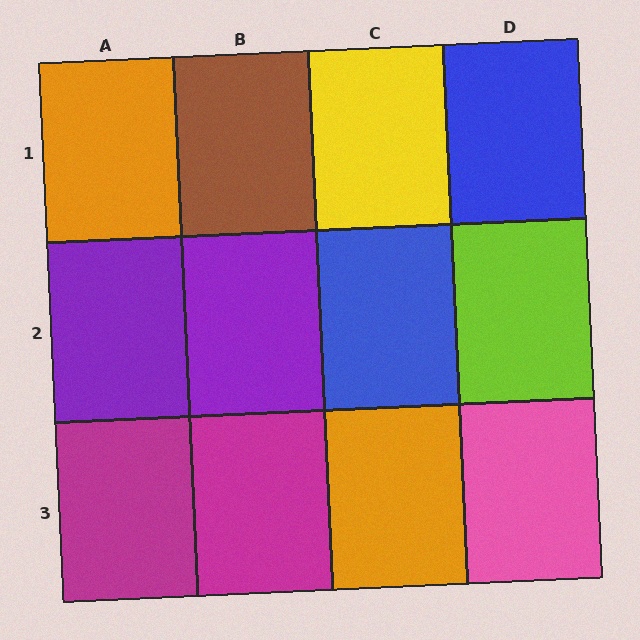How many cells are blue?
2 cells are blue.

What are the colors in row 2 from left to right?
Purple, purple, blue, lime.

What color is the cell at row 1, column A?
Orange.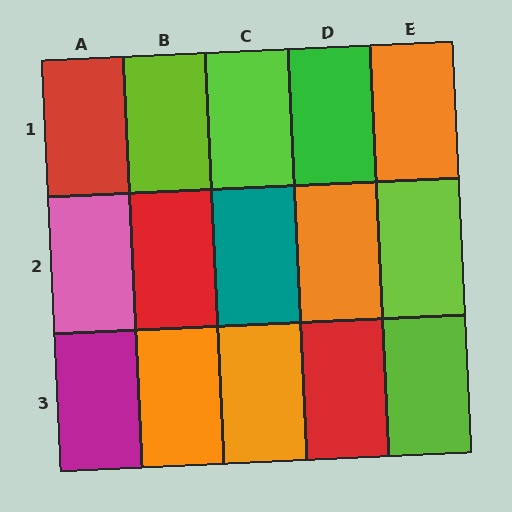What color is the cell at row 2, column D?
Orange.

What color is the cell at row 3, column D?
Red.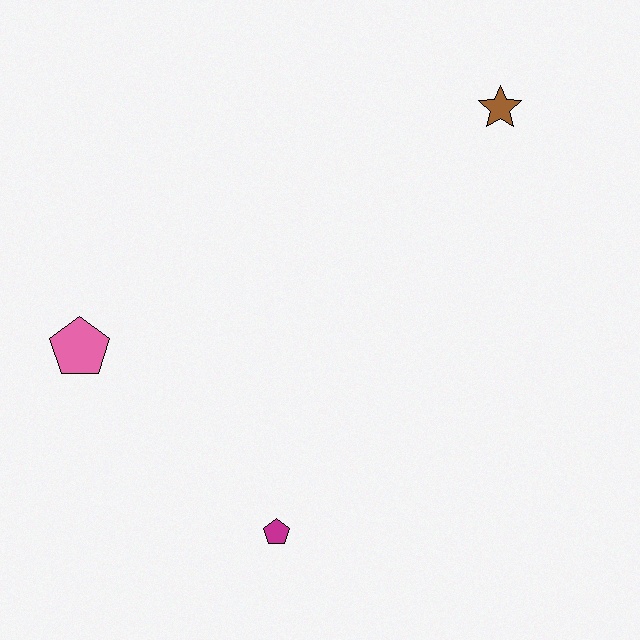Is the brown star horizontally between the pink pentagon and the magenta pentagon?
No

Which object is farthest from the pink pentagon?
The brown star is farthest from the pink pentagon.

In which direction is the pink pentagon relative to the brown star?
The pink pentagon is to the left of the brown star.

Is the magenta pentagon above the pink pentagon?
No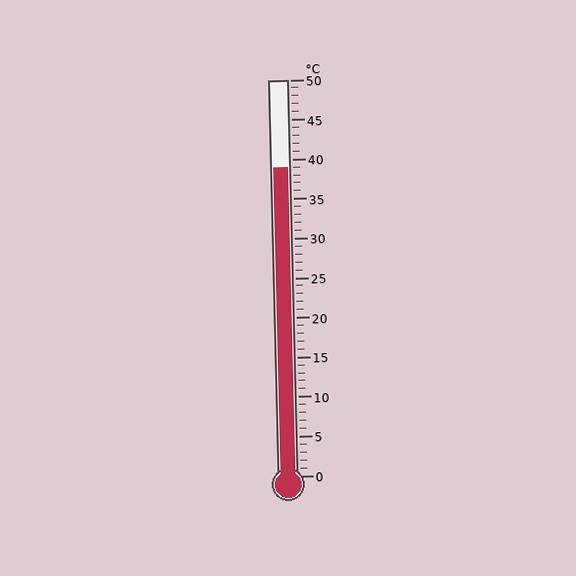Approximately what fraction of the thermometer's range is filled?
The thermometer is filled to approximately 80% of its range.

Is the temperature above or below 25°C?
The temperature is above 25°C.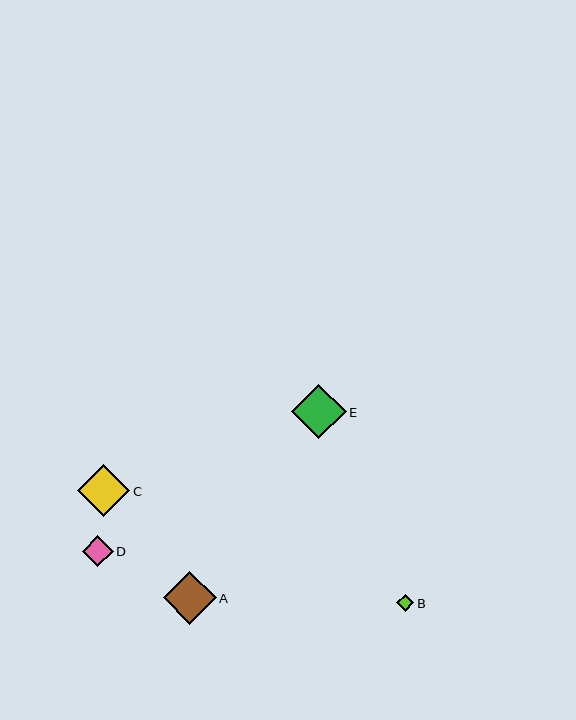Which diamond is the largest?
Diamond E is the largest with a size of approximately 54 pixels.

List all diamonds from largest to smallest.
From largest to smallest: E, A, C, D, B.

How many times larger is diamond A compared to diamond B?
Diamond A is approximately 3.0 times the size of diamond B.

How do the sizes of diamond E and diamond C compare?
Diamond E and diamond C are approximately the same size.